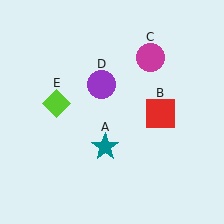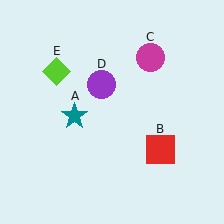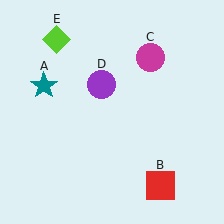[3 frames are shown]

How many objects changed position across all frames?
3 objects changed position: teal star (object A), red square (object B), lime diamond (object E).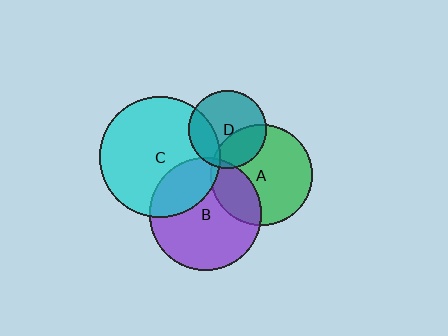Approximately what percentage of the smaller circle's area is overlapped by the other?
Approximately 35%.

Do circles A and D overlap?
Yes.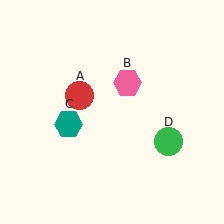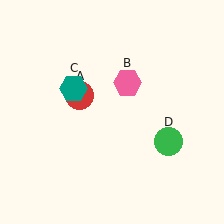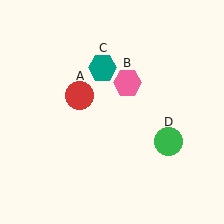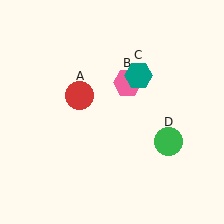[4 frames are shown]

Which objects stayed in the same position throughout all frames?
Red circle (object A) and pink hexagon (object B) and green circle (object D) remained stationary.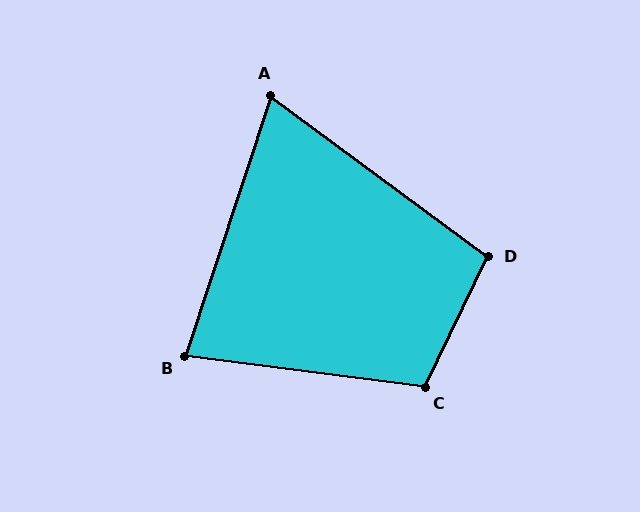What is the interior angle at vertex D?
Approximately 101 degrees (obtuse).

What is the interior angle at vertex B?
Approximately 79 degrees (acute).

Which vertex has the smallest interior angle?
A, at approximately 72 degrees.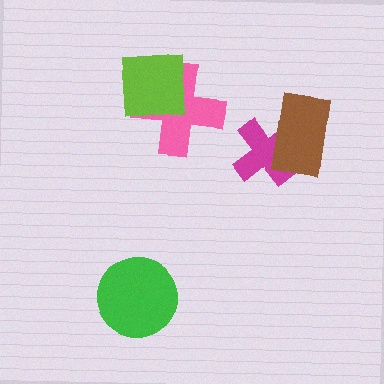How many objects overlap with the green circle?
0 objects overlap with the green circle.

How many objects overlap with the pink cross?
1 object overlaps with the pink cross.